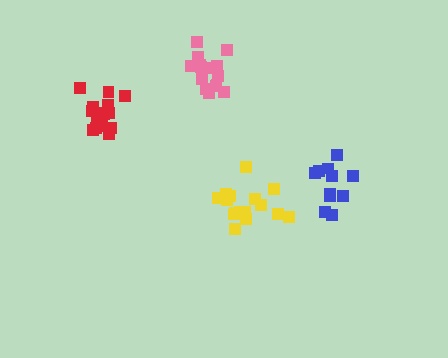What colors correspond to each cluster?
The clusters are colored: pink, yellow, red, blue.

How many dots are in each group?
Group 1: 15 dots, Group 2: 17 dots, Group 3: 17 dots, Group 4: 11 dots (60 total).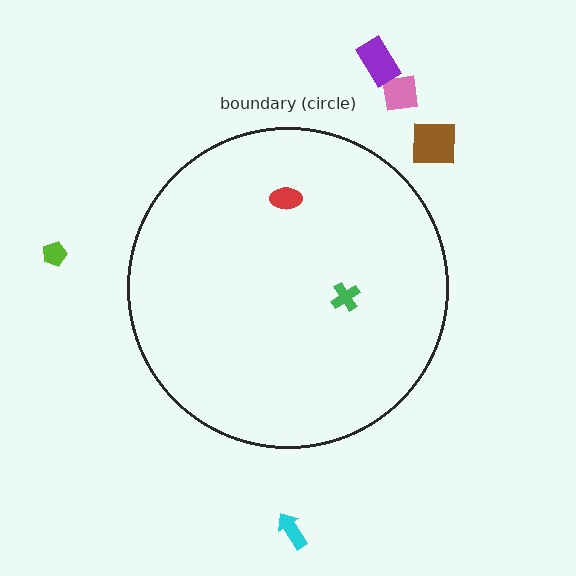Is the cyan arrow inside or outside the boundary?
Outside.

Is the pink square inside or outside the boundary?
Outside.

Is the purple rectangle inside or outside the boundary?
Outside.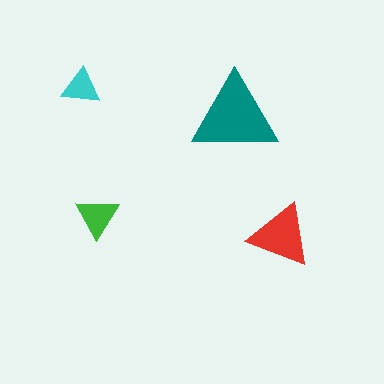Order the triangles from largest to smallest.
the teal one, the red one, the green one, the cyan one.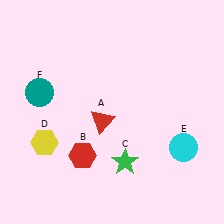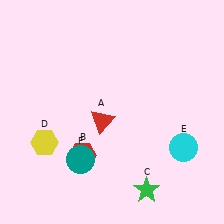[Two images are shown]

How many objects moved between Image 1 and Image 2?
2 objects moved between the two images.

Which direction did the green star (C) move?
The green star (C) moved down.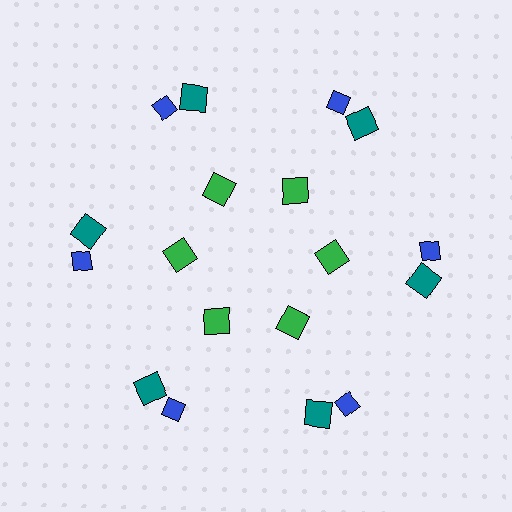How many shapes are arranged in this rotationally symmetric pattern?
There are 18 shapes, arranged in 6 groups of 3.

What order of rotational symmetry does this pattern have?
This pattern has 6-fold rotational symmetry.